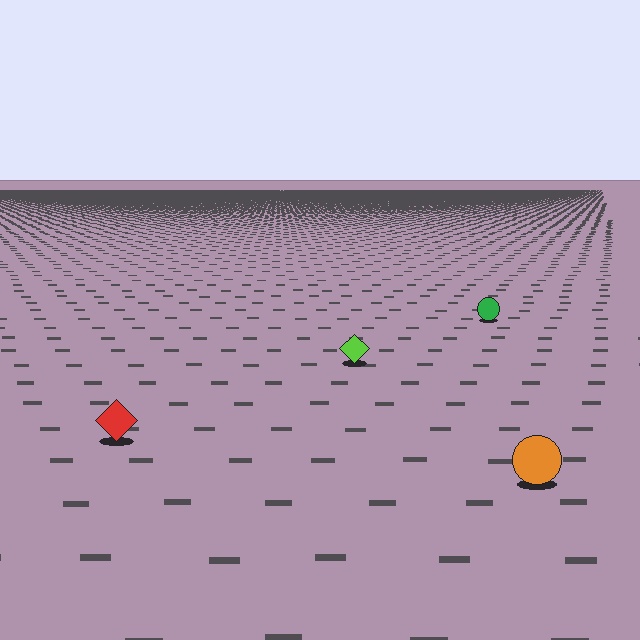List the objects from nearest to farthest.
From nearest to farthest: the orange circle, the red diamond, the lime diamond, the green circle.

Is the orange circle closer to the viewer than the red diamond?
Yes. The orange circle is closer — you can tell from the texture gradient: the ground texture is coarser near it.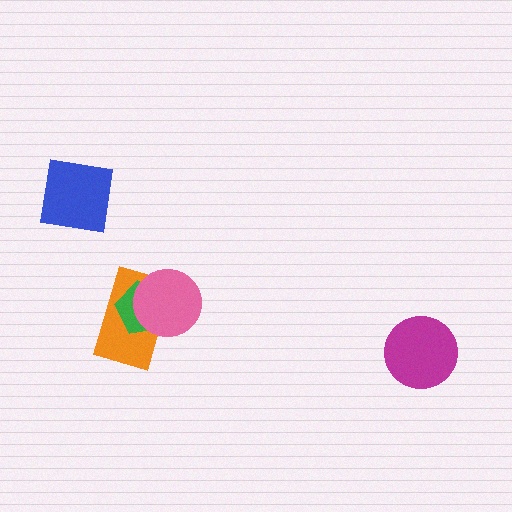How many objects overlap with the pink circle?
2 objects overlap with the pink circle.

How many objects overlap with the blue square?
0 objects overlap with the blue square.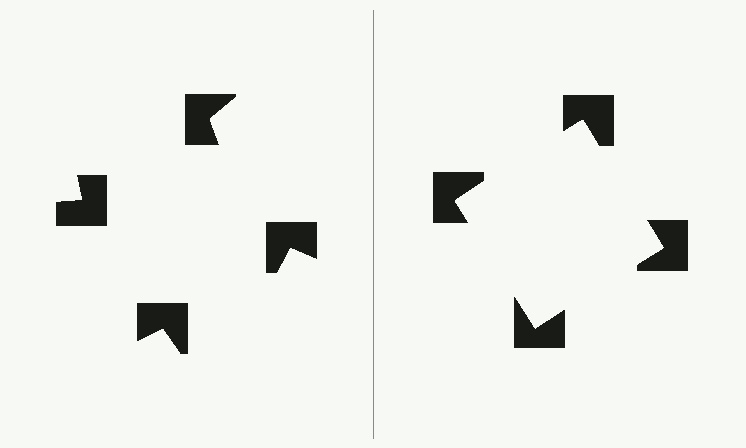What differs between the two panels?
The notched squares are positioned identically on both sides; only the wedge orientations differ. On the right they align to a square; on the left they are misaligned.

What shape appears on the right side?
An illusory square.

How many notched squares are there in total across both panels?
8 — 4 on each side.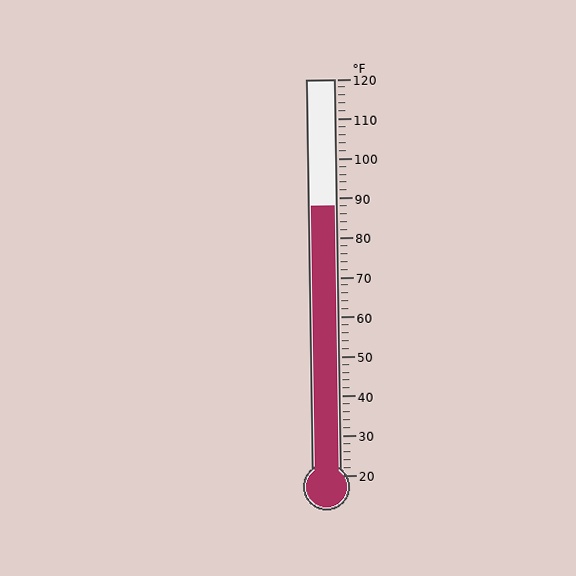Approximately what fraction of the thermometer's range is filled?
The thermometer is filled to approximately 70% of its range.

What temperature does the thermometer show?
The thermometer shows approximately 88°F.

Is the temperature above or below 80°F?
The temperature is above 80°F.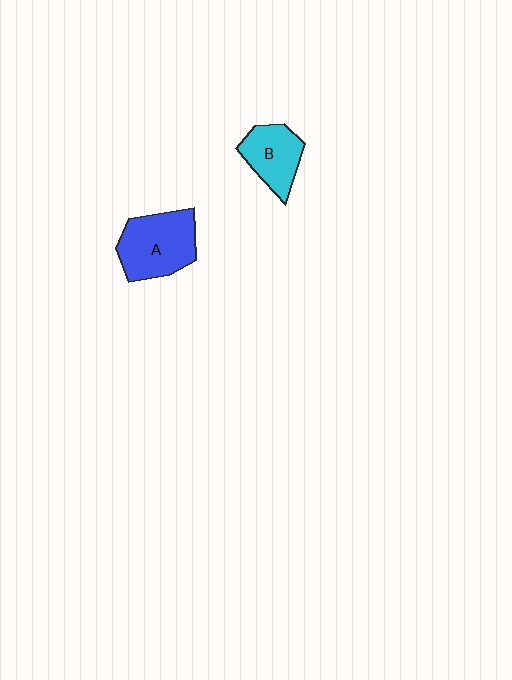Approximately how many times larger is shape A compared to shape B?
Approximately 1.4 times.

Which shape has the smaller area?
Shape B (cyan).